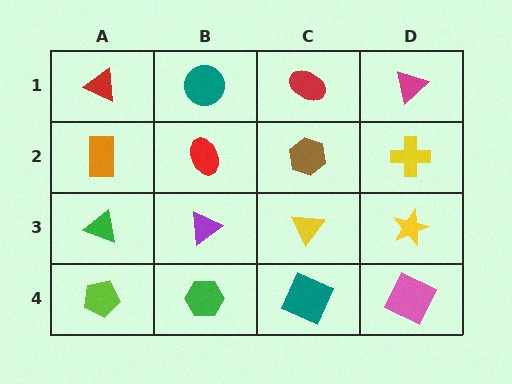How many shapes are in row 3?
4 shapes.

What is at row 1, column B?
A teal circle.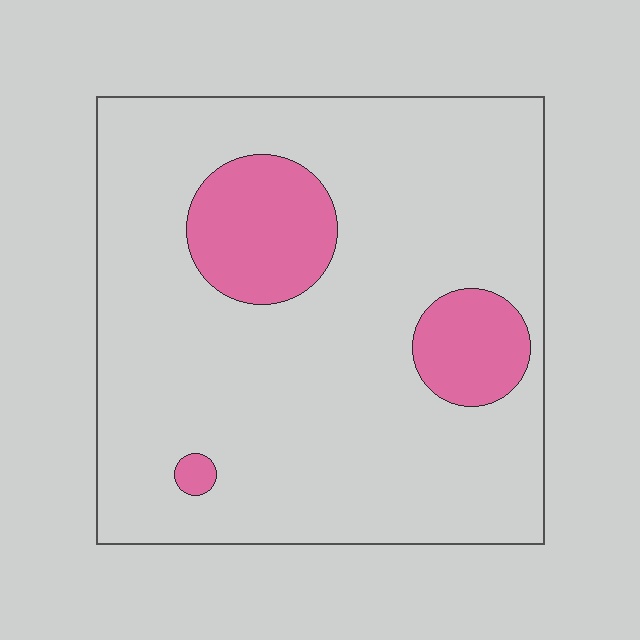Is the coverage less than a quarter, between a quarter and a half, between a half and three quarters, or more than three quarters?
Less than a quarter.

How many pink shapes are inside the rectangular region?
3.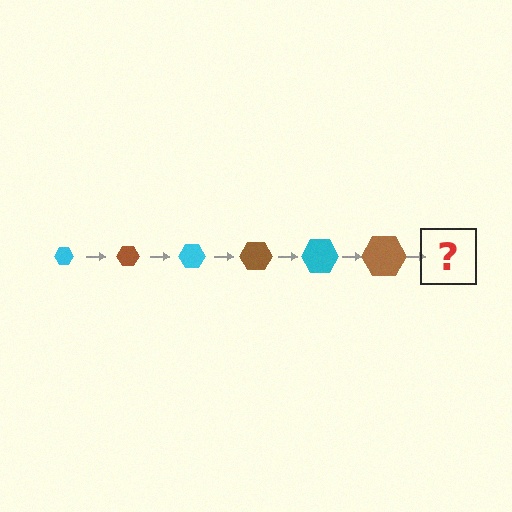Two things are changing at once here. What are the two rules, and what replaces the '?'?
The two rules are that the hexagon grows larger each step and the color cycles through cyan and brown. The '?' should be a cyan hexagon, larger than the previous one.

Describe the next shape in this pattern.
It should be a cyan hexagon, larger than the previous one.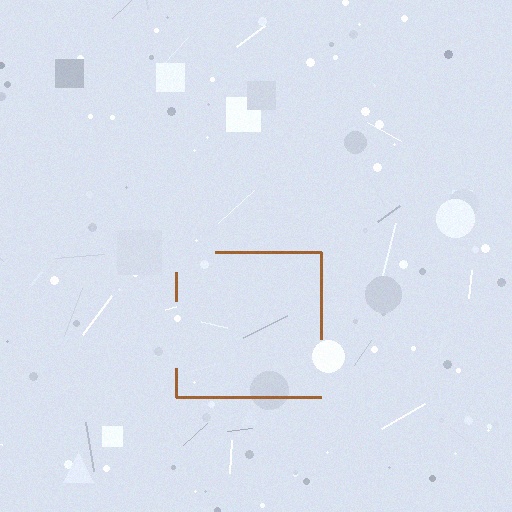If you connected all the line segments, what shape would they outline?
They would outline a square.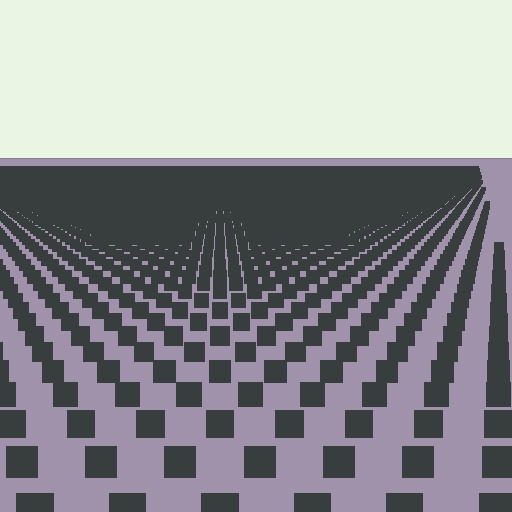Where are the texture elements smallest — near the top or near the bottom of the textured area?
Near the top.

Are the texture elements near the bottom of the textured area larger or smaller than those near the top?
Larger. Near the bottom, elements are closer to the viewer and appear at a bigger on-screen size.